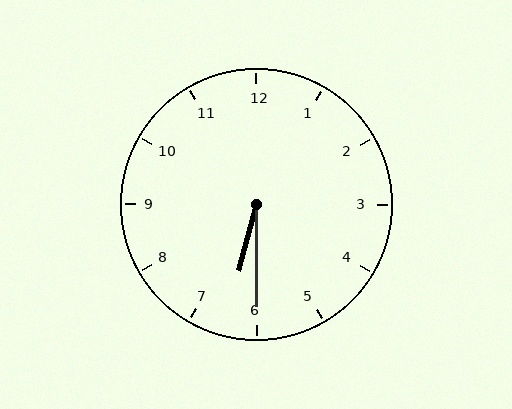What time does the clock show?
6:30.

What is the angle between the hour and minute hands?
Approximately 15 degrees.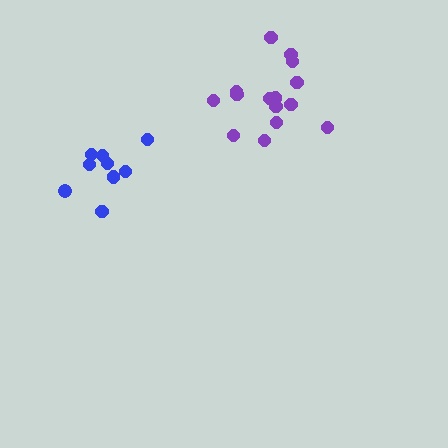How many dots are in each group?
Group 1: 9 dots, Group 2: 15 dots (24 total).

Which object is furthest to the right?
The purple cluster is rightmost.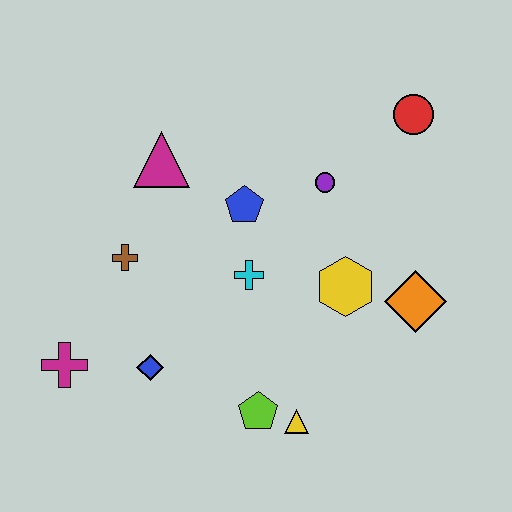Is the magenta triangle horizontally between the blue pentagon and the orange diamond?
No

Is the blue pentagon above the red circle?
No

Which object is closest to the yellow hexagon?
The orange diamond is closest to the yellow hexagon.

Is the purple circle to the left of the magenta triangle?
No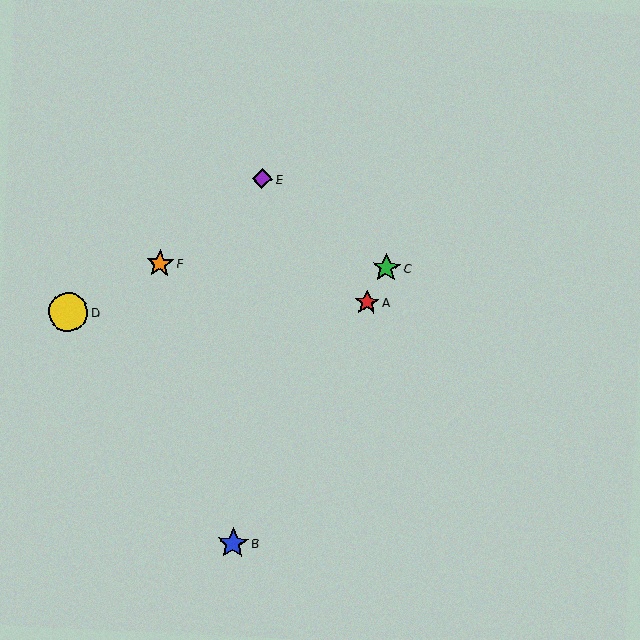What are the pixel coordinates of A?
Object A is at (367, 302).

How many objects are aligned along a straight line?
3 objects (A, B, C) are aligned along a straight line.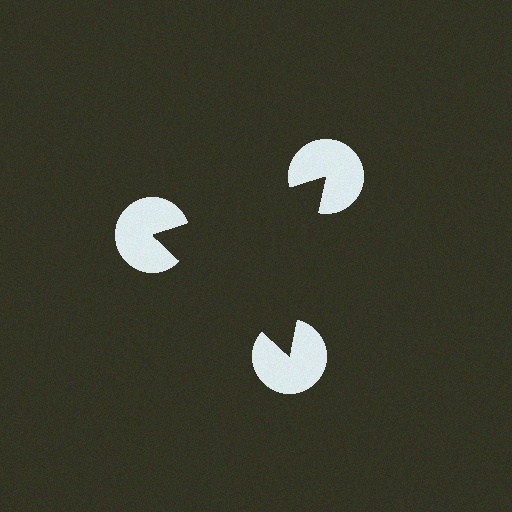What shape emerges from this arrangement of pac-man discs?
An illusory triangle — its edges are inferred from the aligned wedge cuts in the pac-man discs, not physically drawn.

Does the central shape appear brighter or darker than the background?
It typically appears slightly darker than the background, even though no actual brightness change is drawn.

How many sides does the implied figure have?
3 sides.